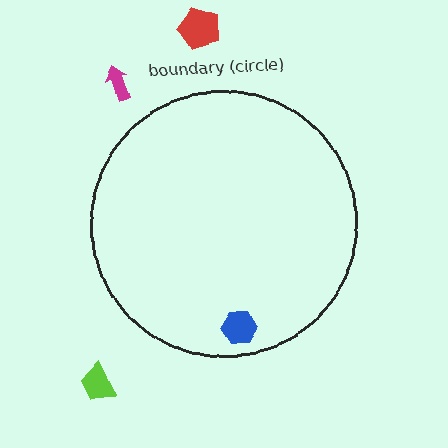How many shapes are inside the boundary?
1 inside, 3 outside.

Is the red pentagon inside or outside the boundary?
Outside.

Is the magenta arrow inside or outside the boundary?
Outside.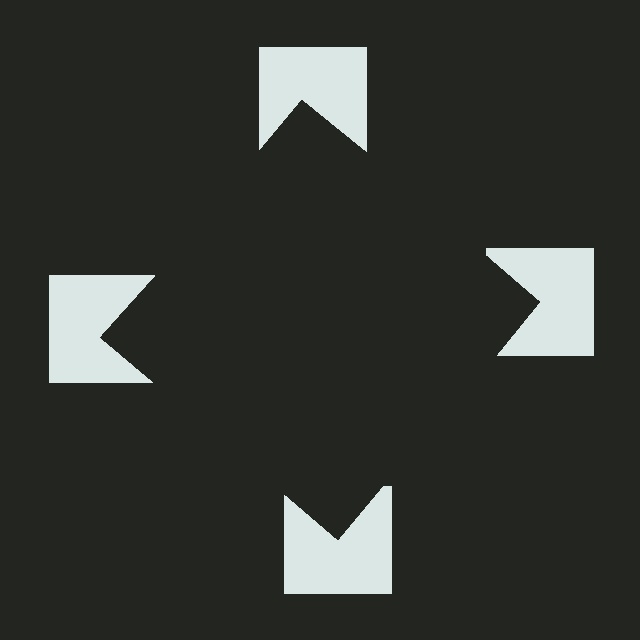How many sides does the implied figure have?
4 sides.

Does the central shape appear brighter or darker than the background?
It typically appears slightly darker than the background, even though no actual brightness change is drawn.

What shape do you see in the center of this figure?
An illusory square — its edges are inferred from the aligned wedge cuts in the notched squares, not physically drawn.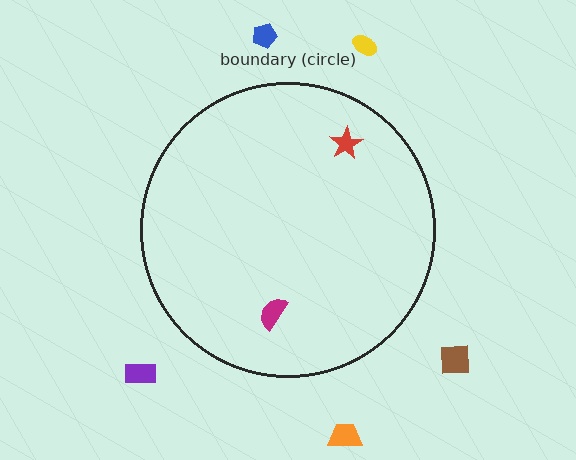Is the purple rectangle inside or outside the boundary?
Outside.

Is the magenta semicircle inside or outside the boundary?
Inside.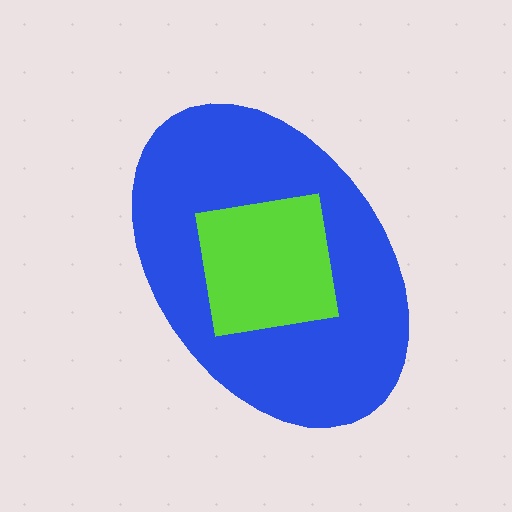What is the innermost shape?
The lime square.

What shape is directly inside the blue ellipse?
The lime square.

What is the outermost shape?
The blue ellipse.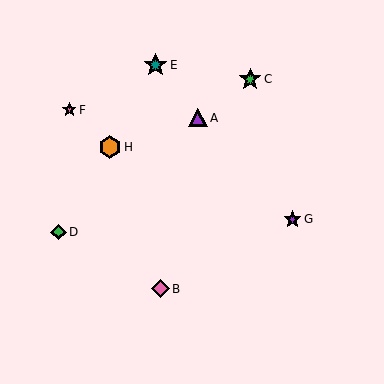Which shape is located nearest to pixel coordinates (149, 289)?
The pink diamond (labeled B) at (161, 289) is nearest to that location.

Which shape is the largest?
The teal star (labeled E) is the largest.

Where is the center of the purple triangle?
The center of the purple triangle is at (198, 118).